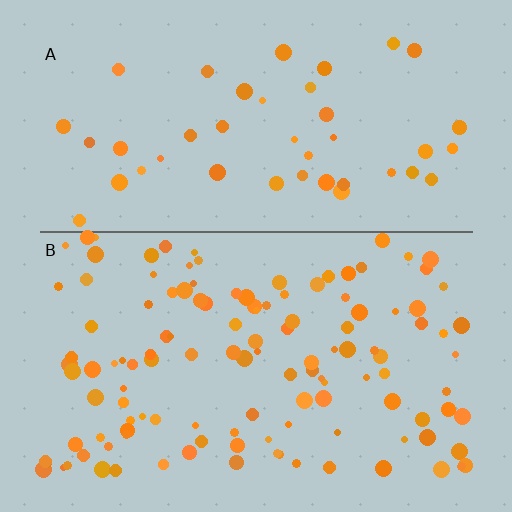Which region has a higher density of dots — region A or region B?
B (the bottom).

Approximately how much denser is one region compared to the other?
Approximately 2.8× — region B over region A.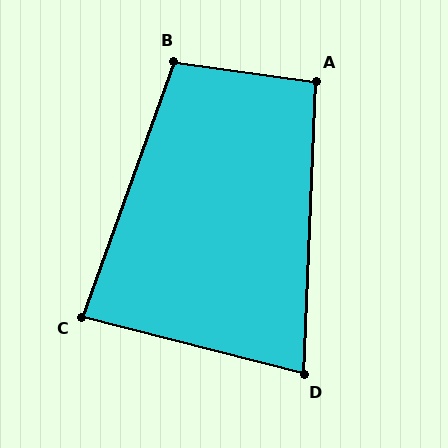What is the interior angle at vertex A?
Approximately 95 degrees (obtuse).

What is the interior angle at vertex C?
Approximately 85 degrees (acute).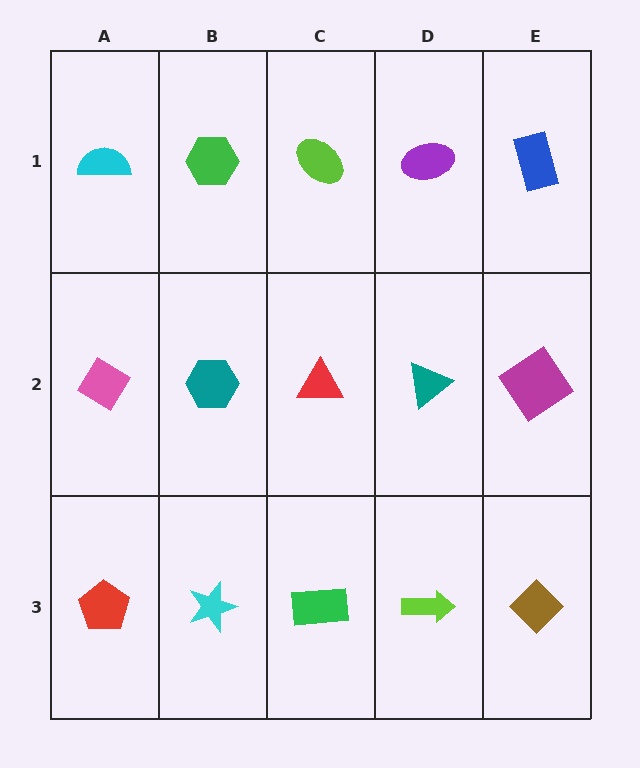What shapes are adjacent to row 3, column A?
A pink diamond (row 2, column A), a cyan star (row 3, column B).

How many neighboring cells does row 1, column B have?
3.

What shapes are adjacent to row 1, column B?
A teal hexagon (row 2, column B), a cyan semicircle (row 1, column A), a lime ellipse (row 1, column C).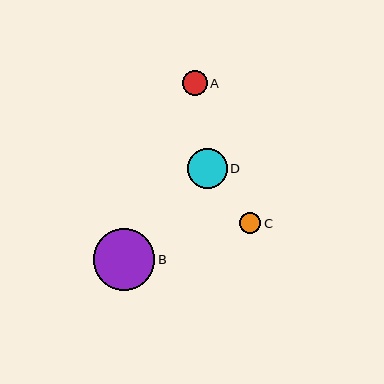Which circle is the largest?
Circle B is the largest with a size of approximately 62 pixels.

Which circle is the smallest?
Circle C is the smallest with a size of approximately 21 pixels.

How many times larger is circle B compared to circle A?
Circle B is approximately 2.5 times the size of circle A.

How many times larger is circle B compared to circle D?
Circle B is approximately 1.6 times the size of circle D.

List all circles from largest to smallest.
From largest to smallest: B, D, A, C.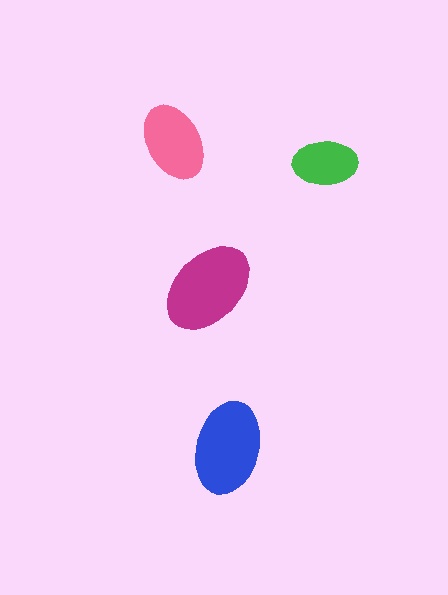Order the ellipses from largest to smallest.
the magenta one, the blue one, the pink one, the green one.